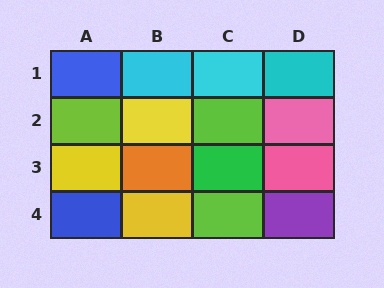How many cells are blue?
2 cells are blue.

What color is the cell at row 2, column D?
Pink.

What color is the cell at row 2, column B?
Yellow.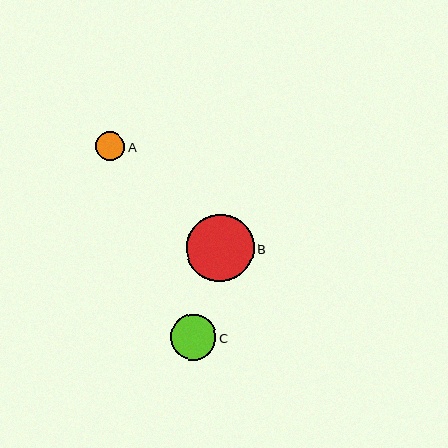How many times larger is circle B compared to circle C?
Circle B is approximately 1.5 times the size of circle C.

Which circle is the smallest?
Circle A is the smallest with a size of approximately 29 pixels.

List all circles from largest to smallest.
From largest to smallest: B, C, A.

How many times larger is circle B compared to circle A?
Circle B is approximately 2.3 times the size of circle A.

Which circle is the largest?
Circle B is the largest with a size of approximately 67 pixels.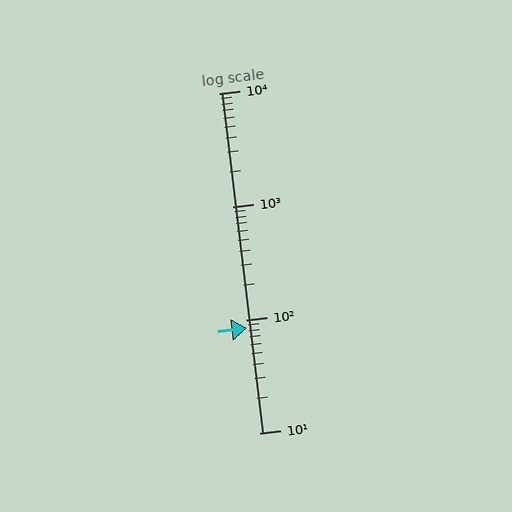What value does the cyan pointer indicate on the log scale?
The pointer indicates approximately 84.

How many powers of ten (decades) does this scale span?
The scale spans 3 decades, from 10 to 10000.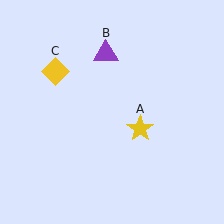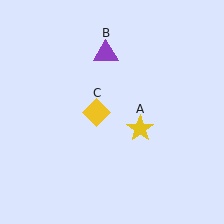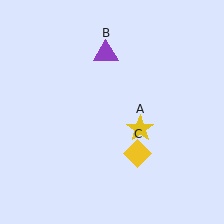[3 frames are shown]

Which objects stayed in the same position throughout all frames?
Yellow star (object A) and purple triangle (object B) remained stationary.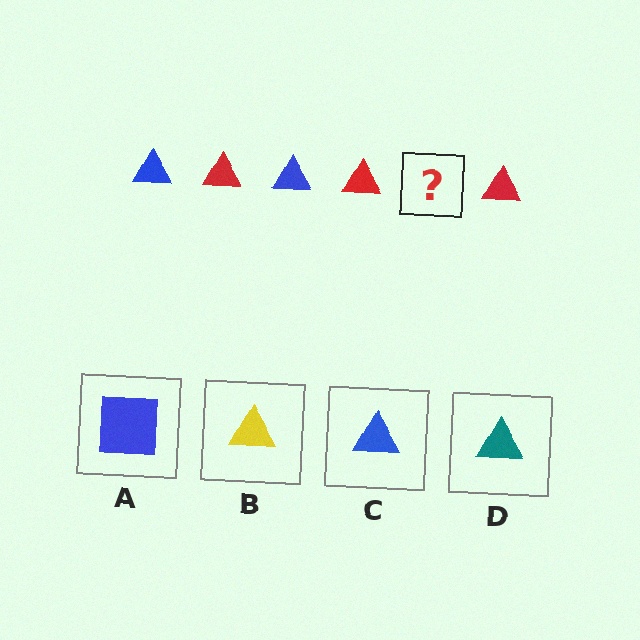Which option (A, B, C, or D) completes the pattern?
C.